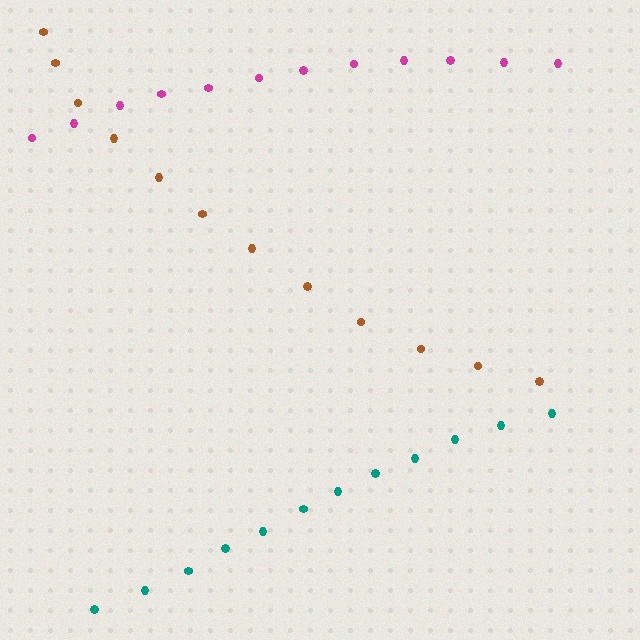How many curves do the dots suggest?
There are 3 distinct paths.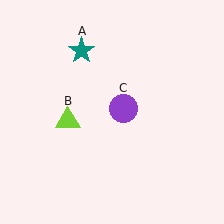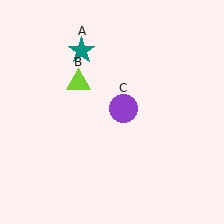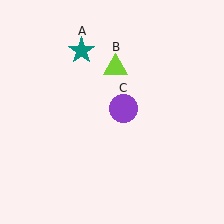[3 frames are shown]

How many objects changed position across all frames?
1 object changed position: lime triangle (object B).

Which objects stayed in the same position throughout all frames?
Teal star (object A) and purple circle (object C) remained stationary.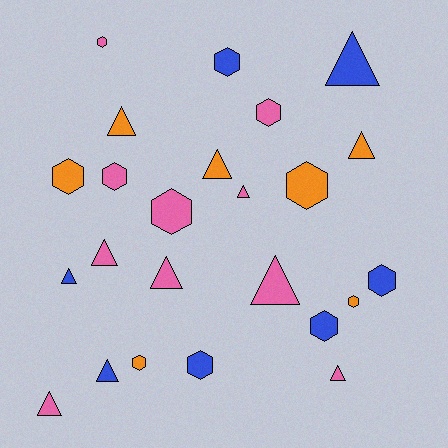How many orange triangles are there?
There are 3 orange triangles.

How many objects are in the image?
There are 24 objects.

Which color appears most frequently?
Pink, with 10 objects.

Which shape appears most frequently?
Hexagon, with 12 objects.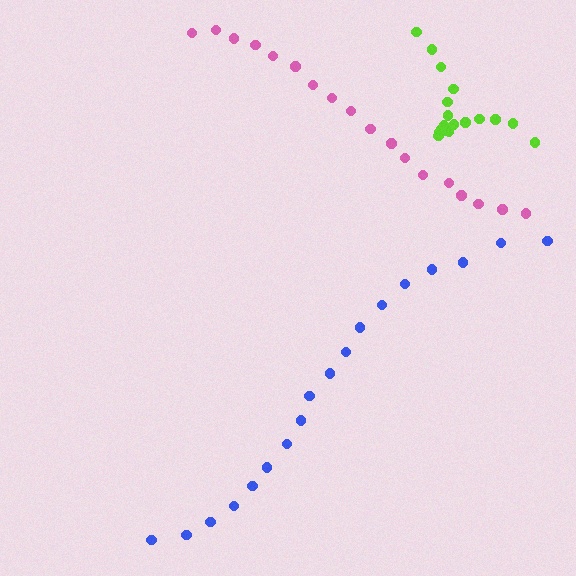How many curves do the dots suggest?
There are 3 distinct paths.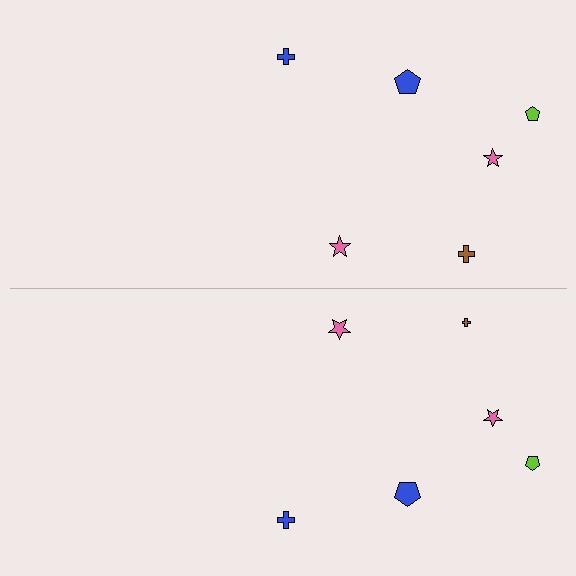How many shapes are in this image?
There are 12 shapes in this image.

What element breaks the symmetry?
The brown cross on the bottom side has a different size than its mirror counterpart.